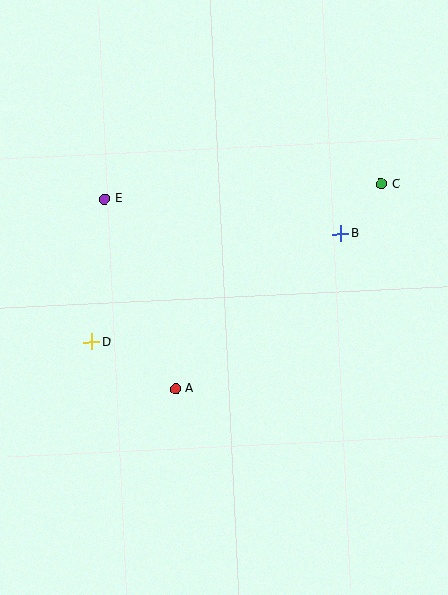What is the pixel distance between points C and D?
The distance between C and D is 330 pixels.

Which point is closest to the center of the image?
Point A at (176, 389) is closest to the center.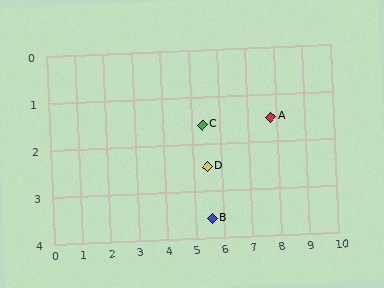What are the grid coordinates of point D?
Point D is at approximately (5.5, 2.5).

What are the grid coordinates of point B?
Point B is at approximately (5.6, 3.6).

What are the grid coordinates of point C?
Point C is at approximately (5.4, 1.6).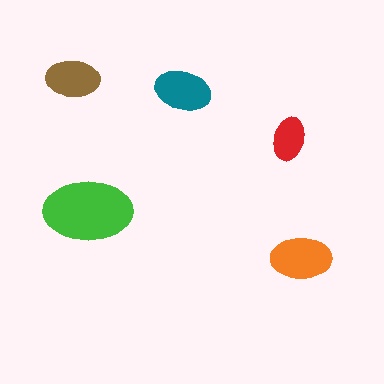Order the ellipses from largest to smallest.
the green one, the orange one, the teal one, the brown one, the red one.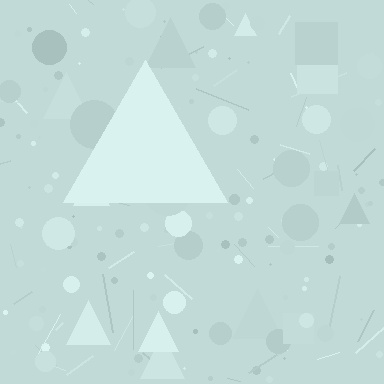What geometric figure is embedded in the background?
A triangle is embedded in the background.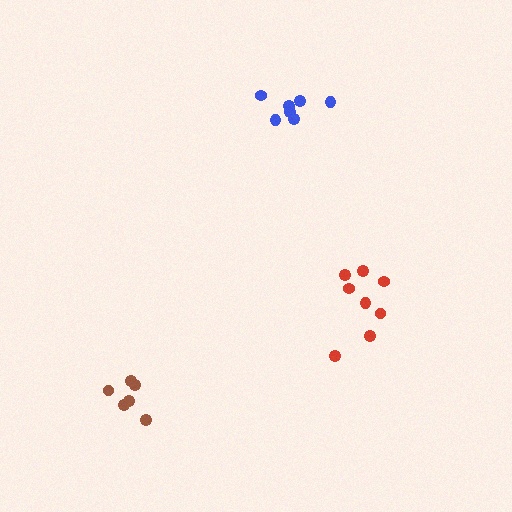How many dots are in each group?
Group 1: 8 dots, Group 2: 7 dots, Group 3: 6 dots (21 total).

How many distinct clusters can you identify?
There are 3 distinct clusters.